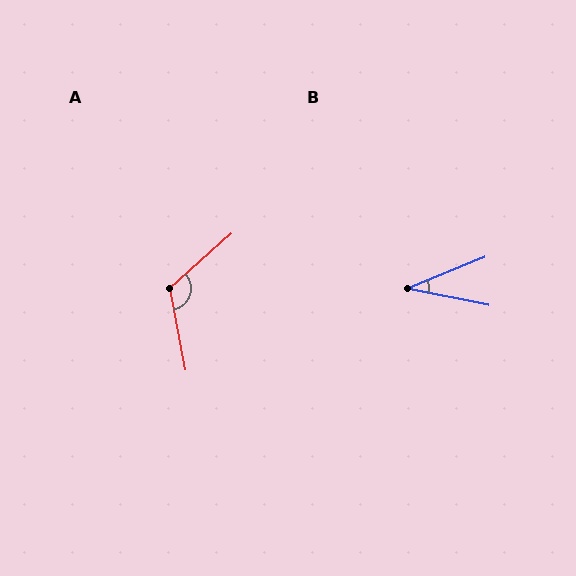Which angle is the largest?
A, at approximately 121 degrees.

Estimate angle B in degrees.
Approximately 33 degrees.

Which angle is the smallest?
B, at approximately 33 degrees.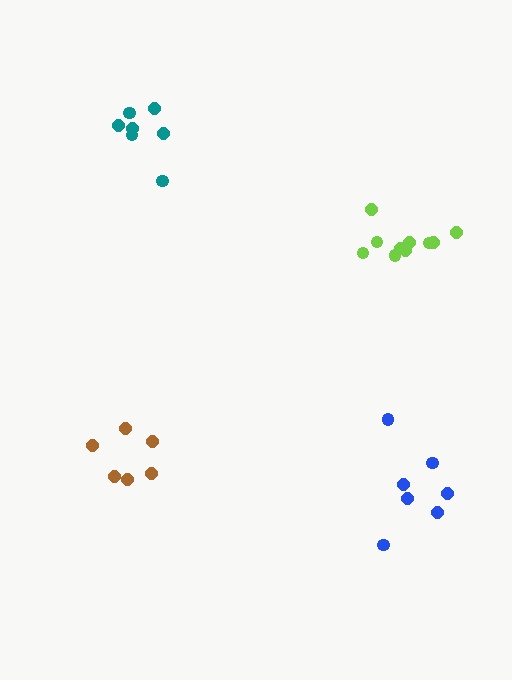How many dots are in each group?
Group 1: 7 dots, Group 2: 7 dots, Group 3: 10 dots, Group 4: 6 dots (30 total).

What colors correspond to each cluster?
The clusters are colored: blue, teal, lime, brown.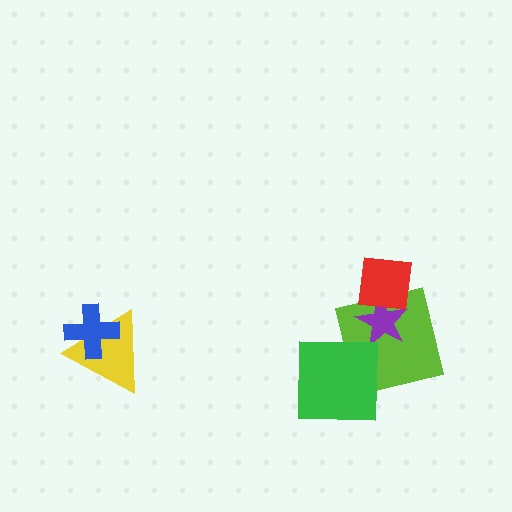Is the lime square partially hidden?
Yes, it is partially covered by another shape.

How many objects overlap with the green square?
1 object overlaps with the green square.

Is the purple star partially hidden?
Yes, it is partially covered by another shape.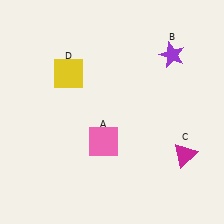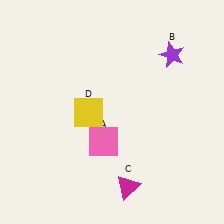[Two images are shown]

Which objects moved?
The objects that moved are: the magenta triangle (C), the yellow square (D).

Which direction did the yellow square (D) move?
The yellow square (D) moved down.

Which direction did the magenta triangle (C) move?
The magenta triangle (C) moved left.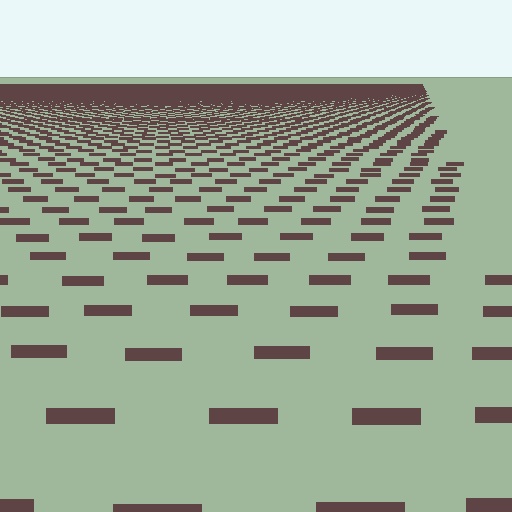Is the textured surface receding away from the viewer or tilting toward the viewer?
The surface is receding away from the viewer. Texture elements get smaller and denser toward the top.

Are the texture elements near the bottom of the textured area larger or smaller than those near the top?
Larger. Near the bottom, elements are closer to the viewer and appear at a bigger on-screen size.